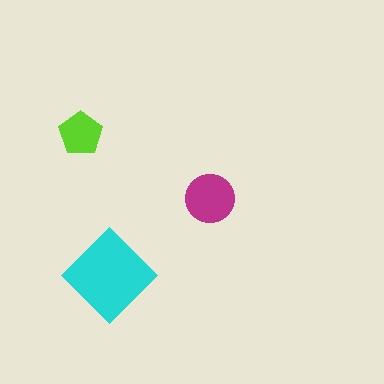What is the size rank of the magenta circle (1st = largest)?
2nd.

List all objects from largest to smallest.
The cyan diamond, the magenta circle, the lime pentagon.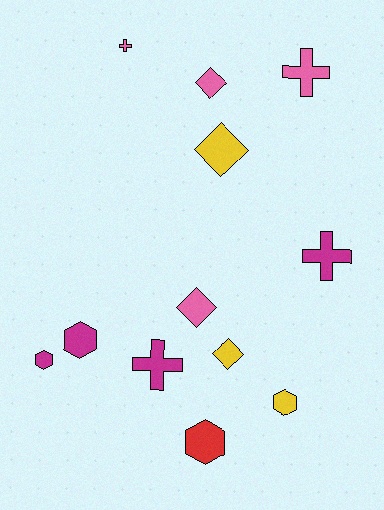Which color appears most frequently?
Magenta, with 4 objects.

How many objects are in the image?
There are 12 objects.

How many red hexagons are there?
There is 1 red hexagon.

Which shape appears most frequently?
Diamond, with 4 objects.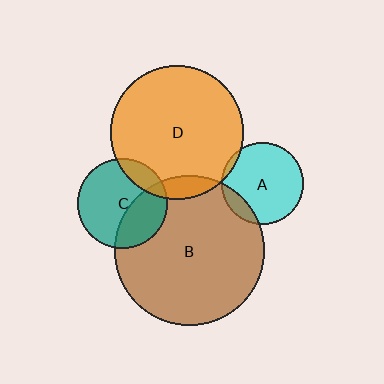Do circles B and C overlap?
Yes.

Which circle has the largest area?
Circle B (brown).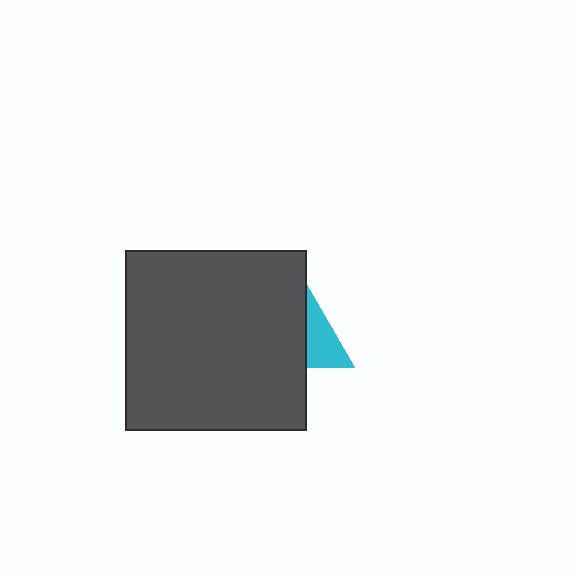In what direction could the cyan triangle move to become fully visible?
The cyan triangle could move right. That would shift it out from behind the dark gray square entirely.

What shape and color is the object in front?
The object in front is a dark gray square.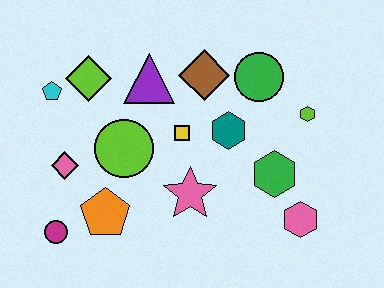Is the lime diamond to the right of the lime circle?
No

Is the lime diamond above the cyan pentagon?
Yes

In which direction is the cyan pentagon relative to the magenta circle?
The cyan pentagon is above the magenta circle.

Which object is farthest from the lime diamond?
The pink hexagon is farthest from the lime diamond.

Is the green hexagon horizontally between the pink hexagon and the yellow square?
Yes